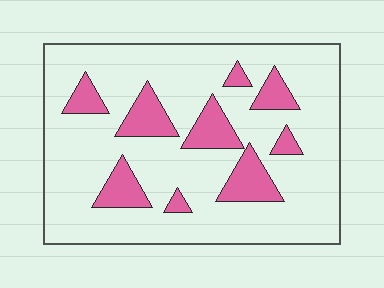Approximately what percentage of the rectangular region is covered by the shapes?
Approximately 20%.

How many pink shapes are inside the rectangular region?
9.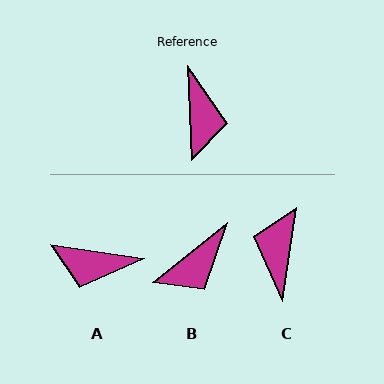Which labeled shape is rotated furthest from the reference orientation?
C, about 169 degrees away.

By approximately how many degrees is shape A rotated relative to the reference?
Approximately 101 degrees clockwise.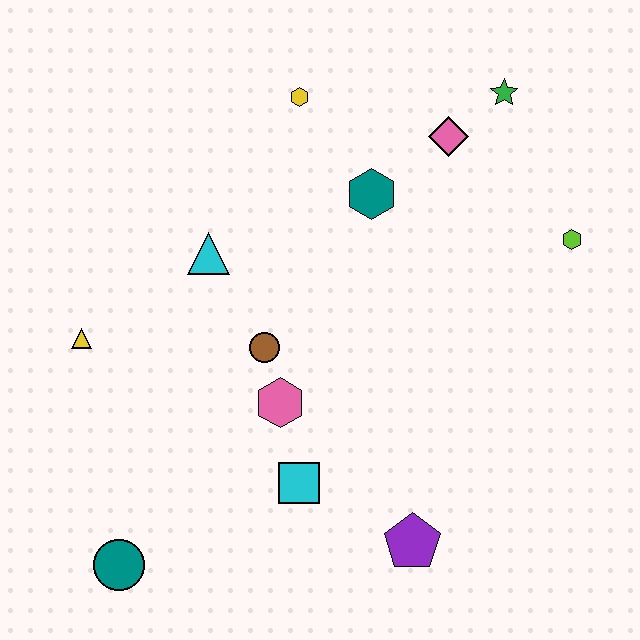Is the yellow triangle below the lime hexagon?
Yes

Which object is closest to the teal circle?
The cyan square is closest to the teal circle.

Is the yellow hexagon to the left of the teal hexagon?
Yes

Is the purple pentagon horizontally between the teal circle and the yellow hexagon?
No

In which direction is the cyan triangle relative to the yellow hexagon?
The cyan triangle is below the yellow hexagon.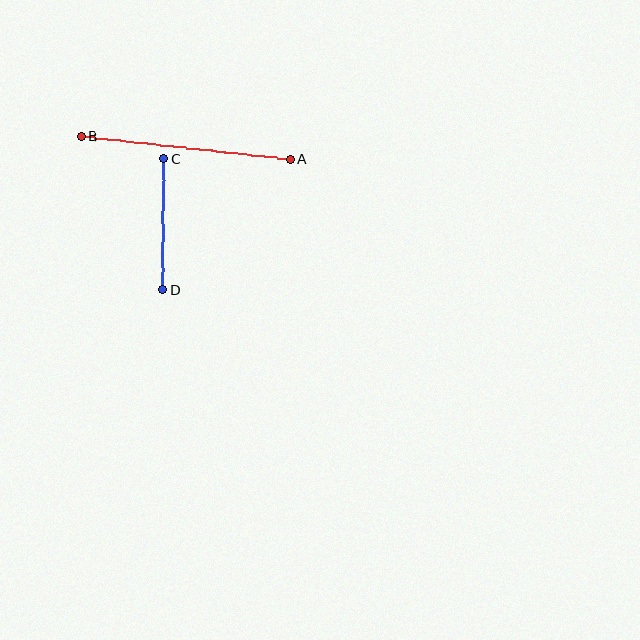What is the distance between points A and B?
The distance is approximately 211 pixels.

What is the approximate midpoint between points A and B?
The midpoint is at approximately (186, 148) pixels.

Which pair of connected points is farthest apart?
Points A and B are farthest apart.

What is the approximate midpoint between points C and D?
The midpoint is at approximately (163, 224) pixels.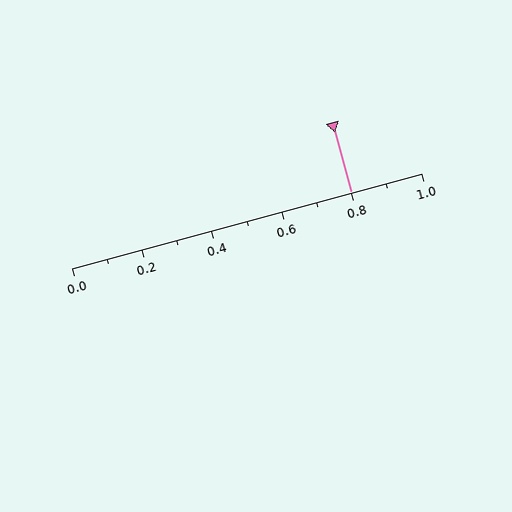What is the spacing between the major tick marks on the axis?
The major ticks are spaced 0.2 apart.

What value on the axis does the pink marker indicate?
The marker indicates approximately 0.8.